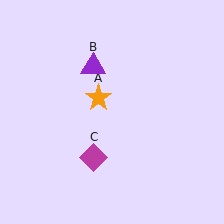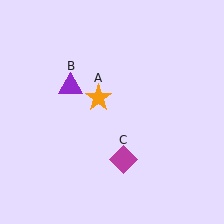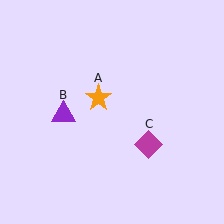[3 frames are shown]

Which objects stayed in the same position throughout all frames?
Orange star (object A) remained stationary.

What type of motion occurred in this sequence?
The purple triangle (object B), magenta diamond (object C) rotated counterclockwise around the center of the scene.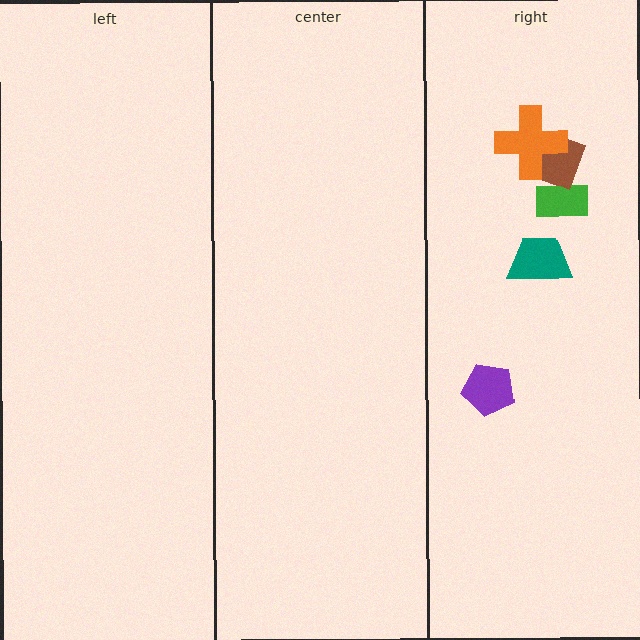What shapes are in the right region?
The green rectangle, the teal trapezoid, the purple pentagon, the brown square, the orange cross.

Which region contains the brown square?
The right region.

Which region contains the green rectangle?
The right region.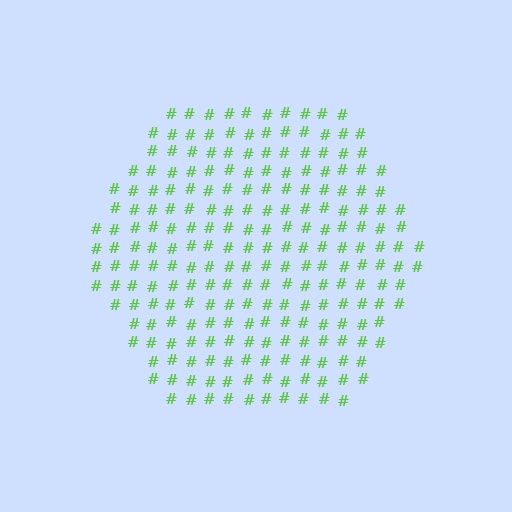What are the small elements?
The small elements are hash symbols.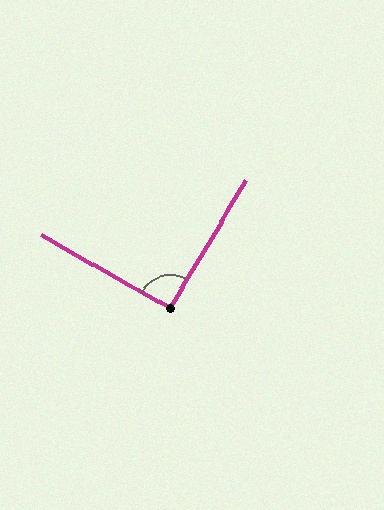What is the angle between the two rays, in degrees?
Approximately 91 degrees.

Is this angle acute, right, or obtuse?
It is approximately a right angle.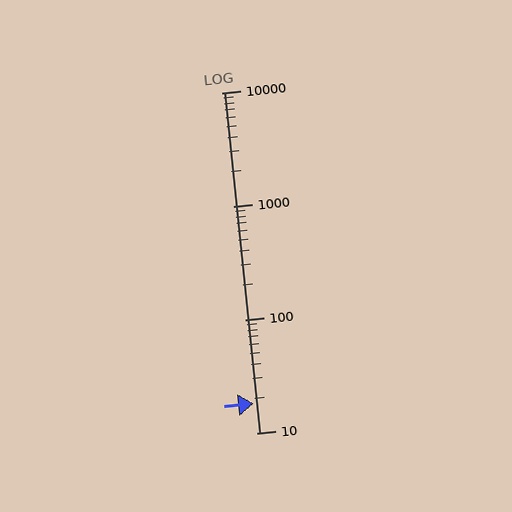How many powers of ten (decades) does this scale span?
The scale spans 3 decades, from 10 to 10000.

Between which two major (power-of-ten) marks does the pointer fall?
The pointer is between 10 and 100.